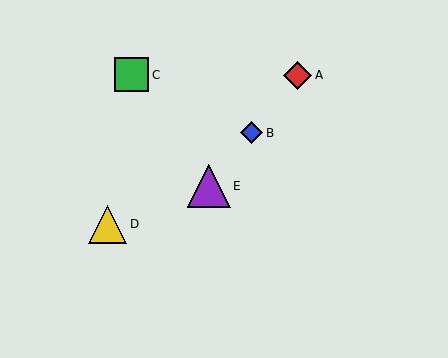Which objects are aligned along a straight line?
Objects A, B, E are aligned along a straight line.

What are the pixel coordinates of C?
Object C is at (132, 75).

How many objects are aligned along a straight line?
3 objects (A, B, E) are aligned along a straight line.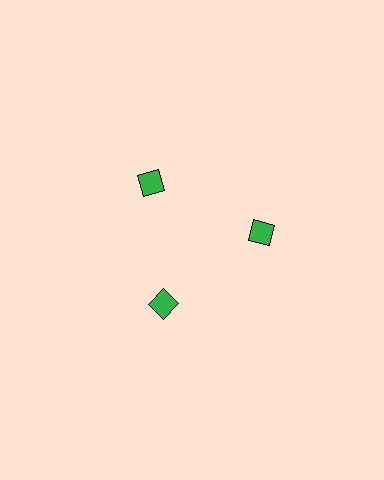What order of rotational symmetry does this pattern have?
This pattern has 3-fold rotational symmetry.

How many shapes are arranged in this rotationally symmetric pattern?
There are 3 shapes, arranged in 3 groups of 1.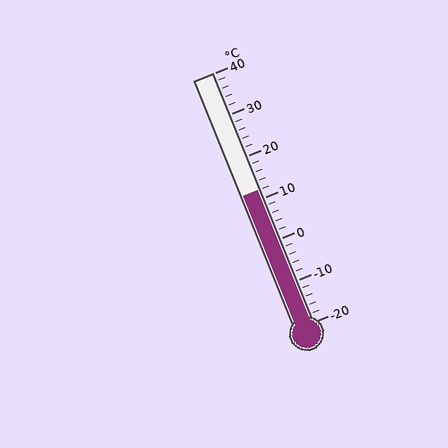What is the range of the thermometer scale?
The thermometer scale ranges from -20°C to 40°C.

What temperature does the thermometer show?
The thermometer shows approximately 12°C.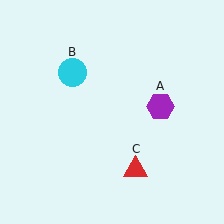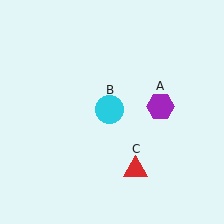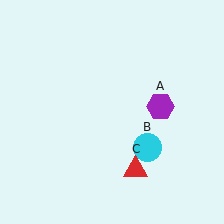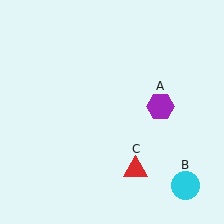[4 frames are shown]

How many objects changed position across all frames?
1 object changed position: cyan circle (object B).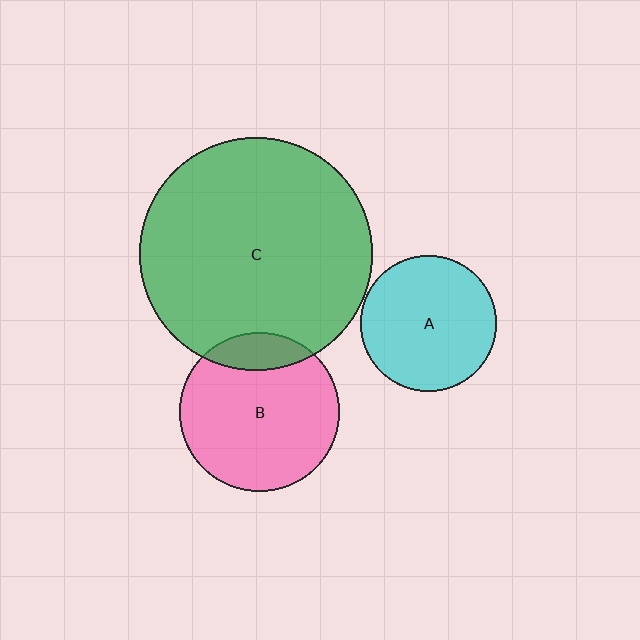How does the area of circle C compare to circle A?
Approximately 3.0 times.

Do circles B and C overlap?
Yes.